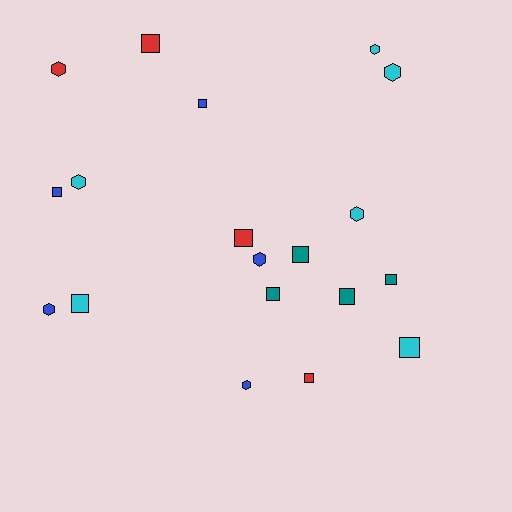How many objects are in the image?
There are 19 objects.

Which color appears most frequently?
Cyan, with 6 objects.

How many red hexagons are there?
There is 1 red hexagon.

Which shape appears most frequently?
Square, with 11 objects.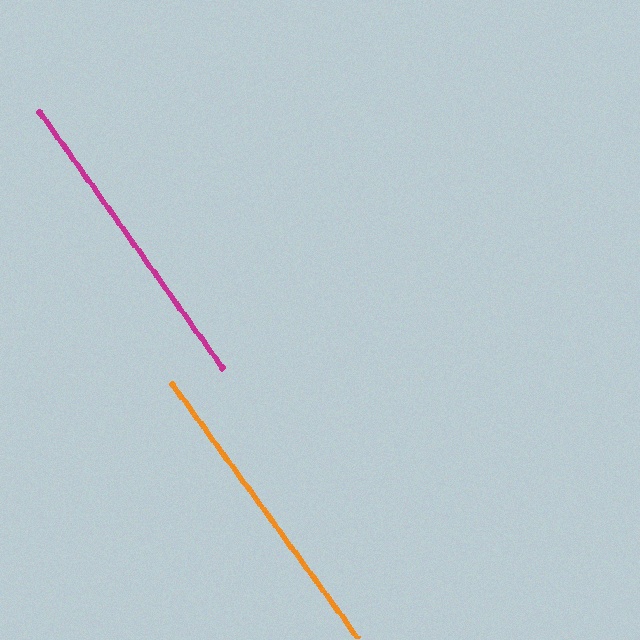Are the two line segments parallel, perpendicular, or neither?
Parallel — their directions differ by only 0.6°.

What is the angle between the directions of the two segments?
Approximately 1 degree.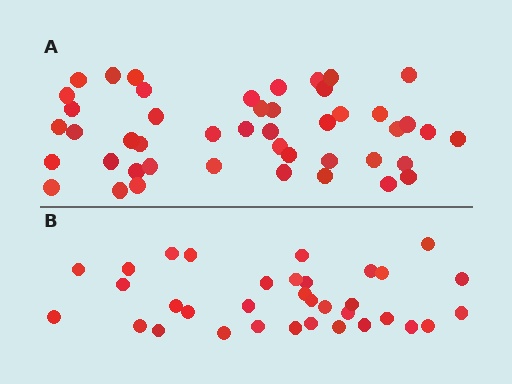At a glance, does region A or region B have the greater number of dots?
Region A (the top region) has more dots.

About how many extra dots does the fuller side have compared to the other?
Region A has roughly 12 or so more dots than region B.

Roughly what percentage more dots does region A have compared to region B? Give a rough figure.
About 35% more.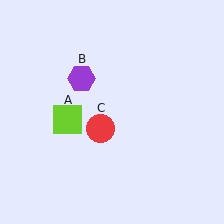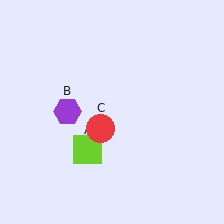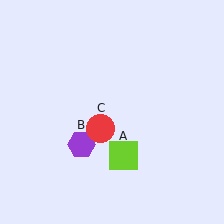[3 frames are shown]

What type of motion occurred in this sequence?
The lime square (object A), purple hexagon (object B) rotated counterclockwise around the center of the scene.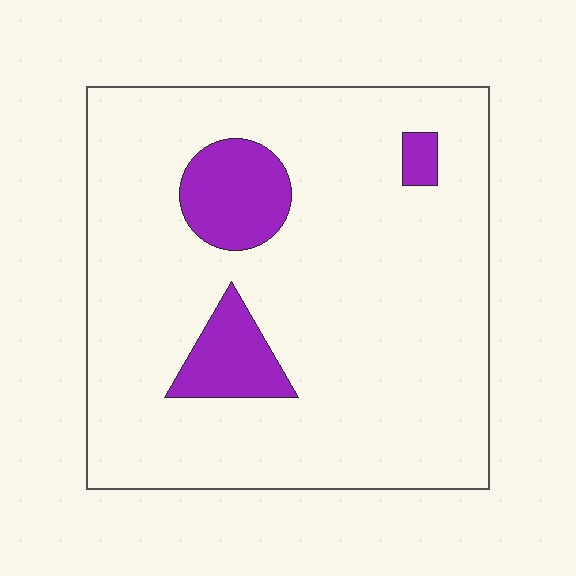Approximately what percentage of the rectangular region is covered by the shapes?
Approximately 10%.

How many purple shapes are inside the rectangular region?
3.